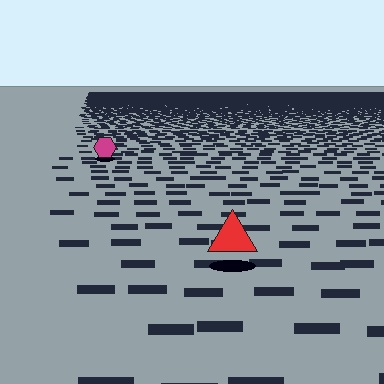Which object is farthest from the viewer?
The magenta hexagon is farthest from the viewer. It appears smaller and the ground texture around it is denser.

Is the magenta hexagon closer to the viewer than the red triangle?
No. The red triangle is closer — you can tell from the texture gradient: the ground texture is coarser near it.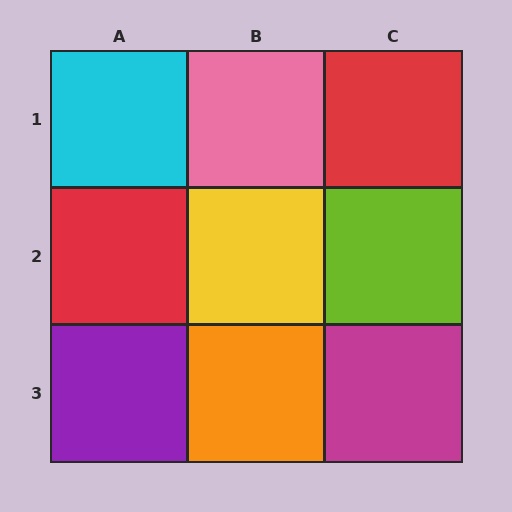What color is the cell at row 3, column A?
Purple.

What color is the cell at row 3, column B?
Orange.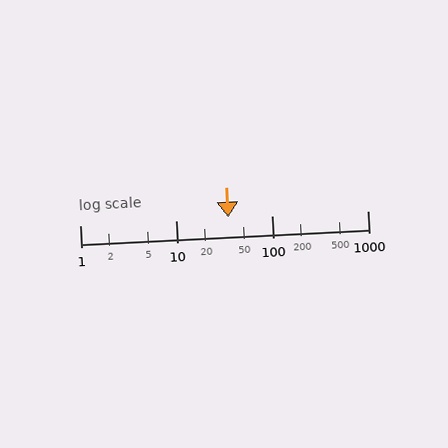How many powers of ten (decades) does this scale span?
The scale spans 3 decades, from 1 to 1000.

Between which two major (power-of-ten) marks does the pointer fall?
The pointer is between 10 and 100.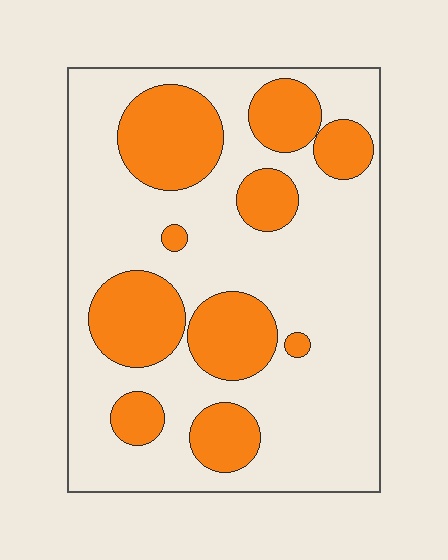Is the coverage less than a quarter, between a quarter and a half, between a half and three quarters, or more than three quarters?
Between a quarter and a half.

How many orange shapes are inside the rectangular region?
10.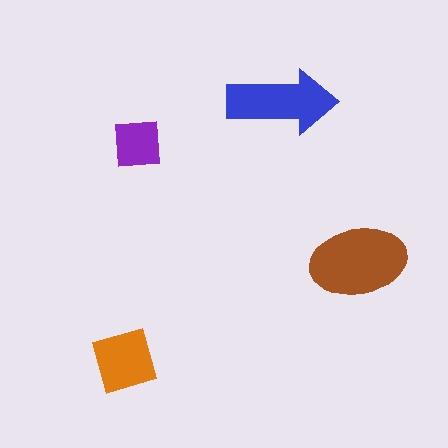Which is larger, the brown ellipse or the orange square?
The brown ellipse.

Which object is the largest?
The brown ellipse.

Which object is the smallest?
The purple square.